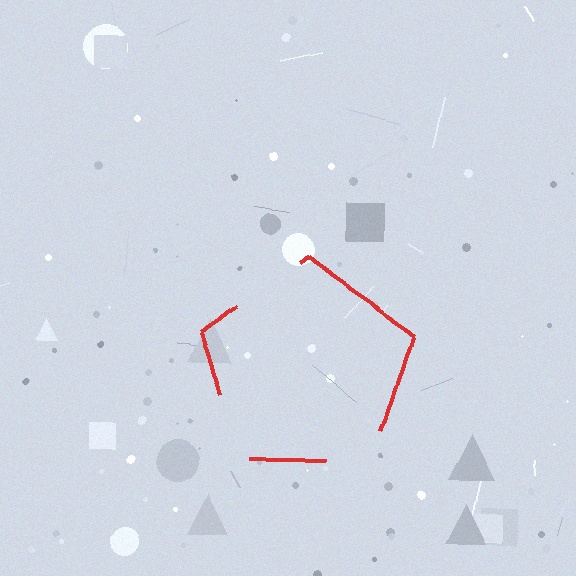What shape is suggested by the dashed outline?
The dashed outline suggests a pentagon.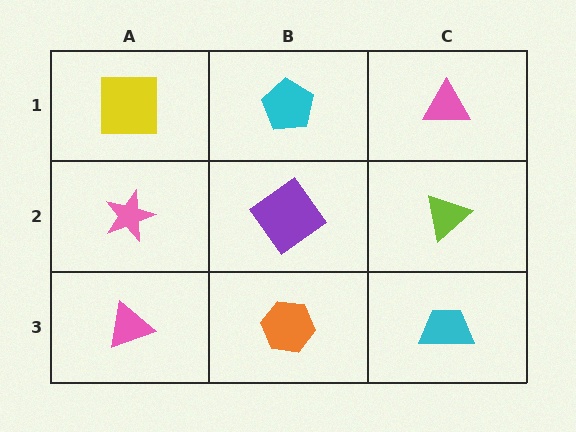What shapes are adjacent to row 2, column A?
A yellow square (row 1, column A), a pink triangle (row 3, column A), a purple diamond (row 2, column B).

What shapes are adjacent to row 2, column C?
A pink triangle (row 1, column C), a cyan trapezoid (row 3, column C), a purple diamond (row 2, column B).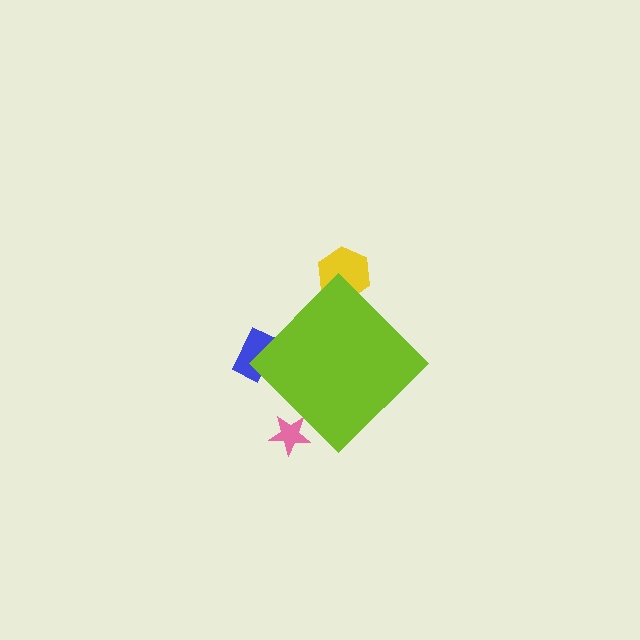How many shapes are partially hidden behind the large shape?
3 shapes are partially hidden.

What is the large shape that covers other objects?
A lime diamond.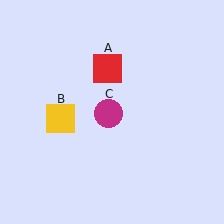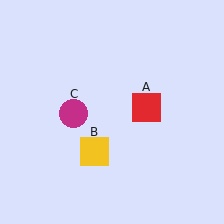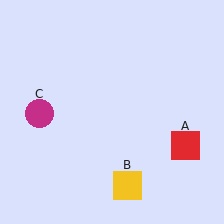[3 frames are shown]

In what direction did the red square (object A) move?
The red square (object A) moved down and to the right.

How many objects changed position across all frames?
3 objects changed position: red square (object A), yellow square (object B), magenta circle (object C).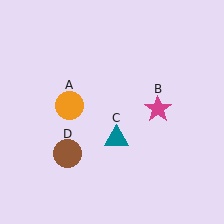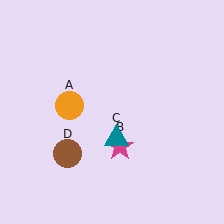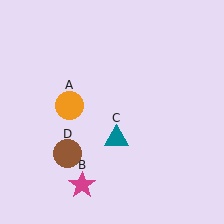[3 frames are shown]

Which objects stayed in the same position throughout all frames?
Orange circle (object A) and teal triangle (object C) and brown circle (object D) remained stationary.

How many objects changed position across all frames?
1 object changed position: magenta star (object B).